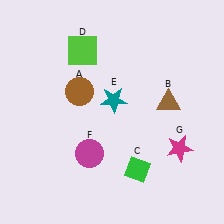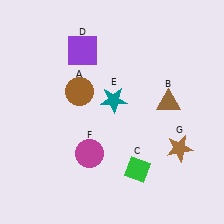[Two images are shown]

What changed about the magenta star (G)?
In Image 1, G is magenta. In Image 2, it changed to brown.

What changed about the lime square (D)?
In Image 1, D is lime. In Image 2, it changed to purple.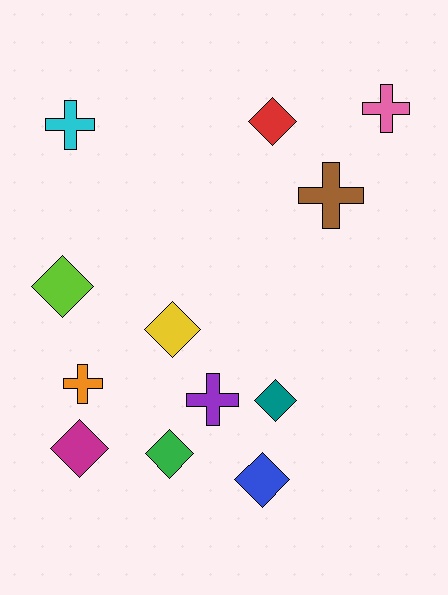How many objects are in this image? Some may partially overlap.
There are 12 objects.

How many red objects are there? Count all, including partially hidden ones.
There is 1 red object.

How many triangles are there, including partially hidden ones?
There are no triangles.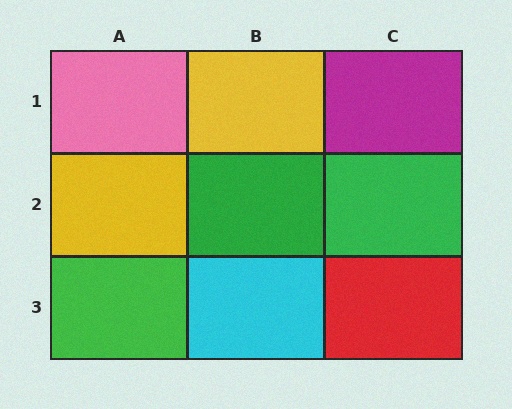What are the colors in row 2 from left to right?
Yellow, green, green.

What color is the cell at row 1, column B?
Yellow.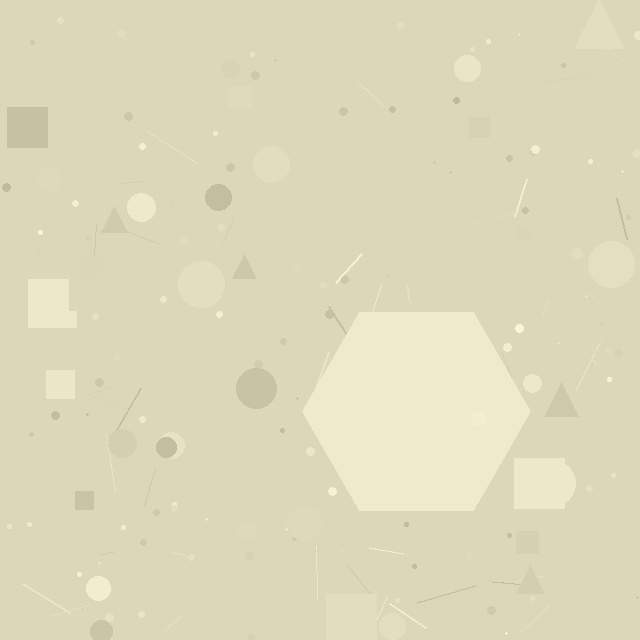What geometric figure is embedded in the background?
A hexagon is embedded in the background.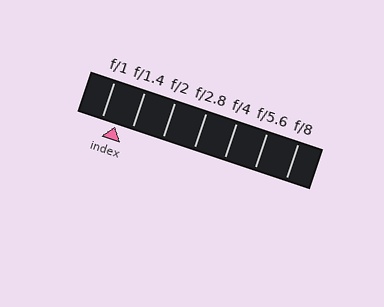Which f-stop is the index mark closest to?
The index mark is closest to f/1.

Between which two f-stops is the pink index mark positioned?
The index mark is between f/1 and f/1.4.